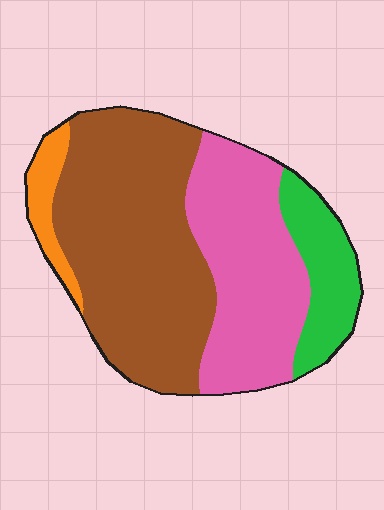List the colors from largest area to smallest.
From largest to smallest: brown, pink, green, orange.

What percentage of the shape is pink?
Pink covers 32% of the shape.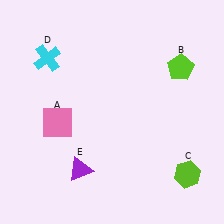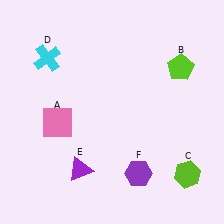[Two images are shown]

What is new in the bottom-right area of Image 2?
A purple hexagon (F) was added in the bottom-right area of Image 2.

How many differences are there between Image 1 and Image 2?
There is 1 difference between the two images.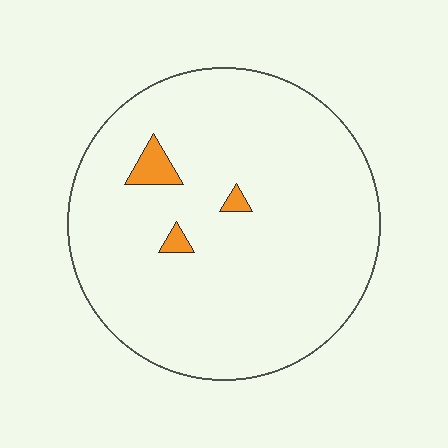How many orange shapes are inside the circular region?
3.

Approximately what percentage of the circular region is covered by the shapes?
Approximately 5%.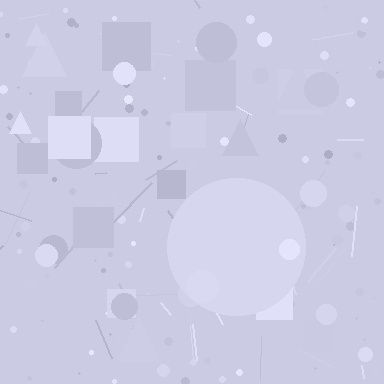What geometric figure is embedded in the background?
A circle is embedded in the background.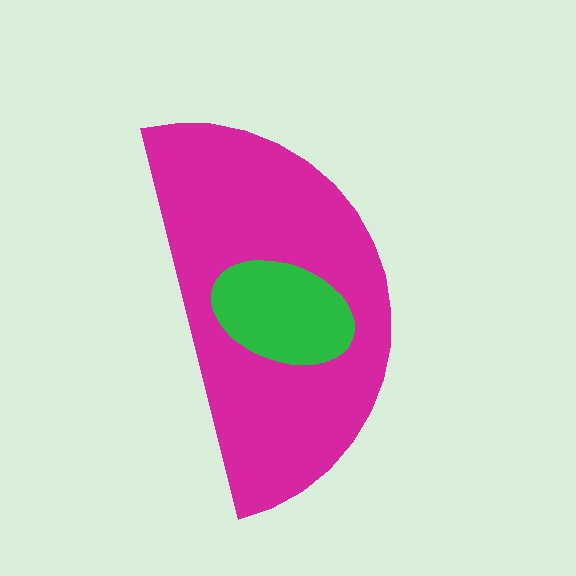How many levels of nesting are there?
2.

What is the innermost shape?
The green ellipse.